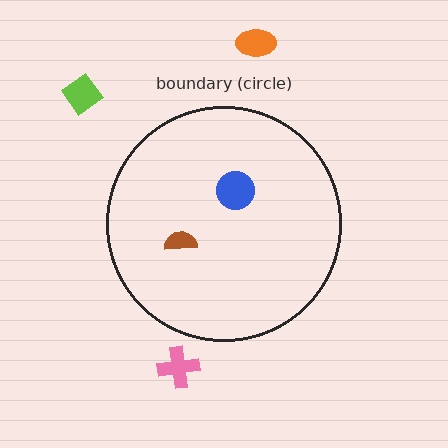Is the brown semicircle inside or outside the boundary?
Inside.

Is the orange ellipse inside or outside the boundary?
Outside.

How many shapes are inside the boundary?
2 inside, 3 outside.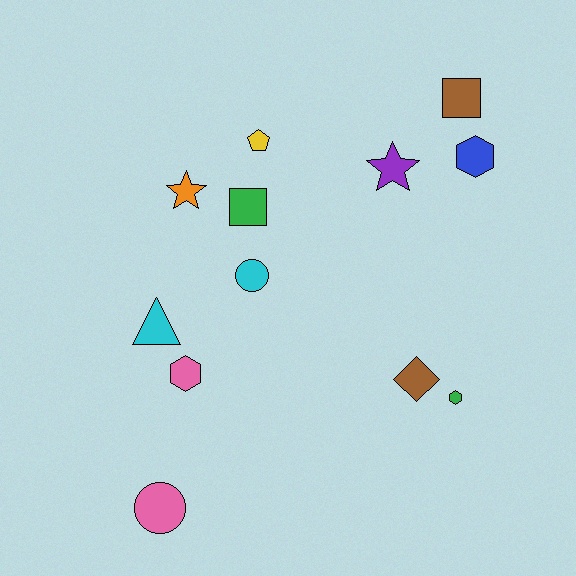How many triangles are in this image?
There is 1 triangle.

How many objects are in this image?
There are 12 objects.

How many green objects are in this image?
There are 2 green objects.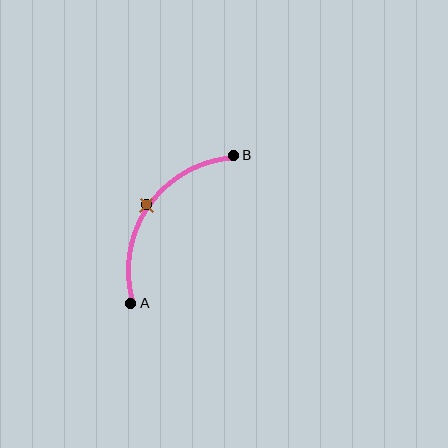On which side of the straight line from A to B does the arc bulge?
The arc bulges above and to the left of the straight line connecting A and B.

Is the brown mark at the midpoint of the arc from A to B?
Yes. The brown mark lies on the arc at equal arc-length from both A and B — it is the arc midpoint.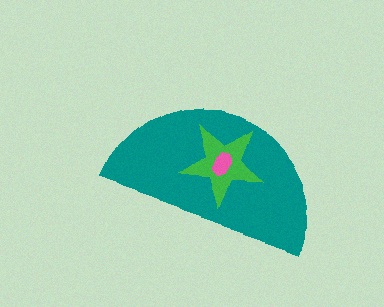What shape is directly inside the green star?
The pink ellipse.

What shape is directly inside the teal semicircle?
The green star.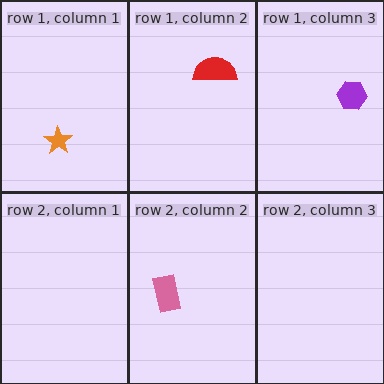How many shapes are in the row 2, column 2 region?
1.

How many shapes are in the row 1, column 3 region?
1.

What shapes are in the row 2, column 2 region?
The pink rectangle.